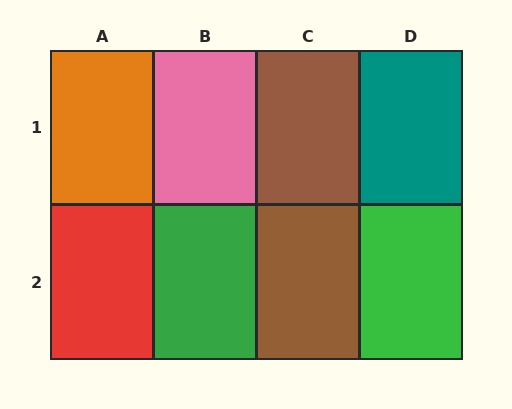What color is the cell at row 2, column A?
Red.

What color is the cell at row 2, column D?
Green.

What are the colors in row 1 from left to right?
Orange, pink, brown, teal.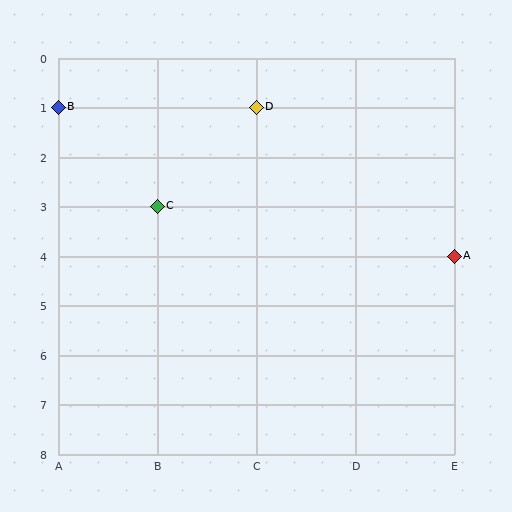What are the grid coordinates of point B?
Point B is at grid coordinates (A, 1).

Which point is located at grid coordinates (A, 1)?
Point B is at (A, 1).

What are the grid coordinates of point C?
Point C is at grid coordinates (B, 3).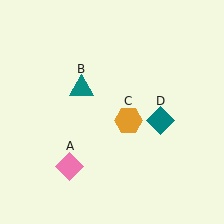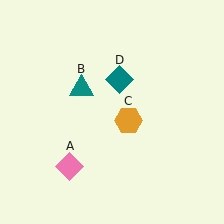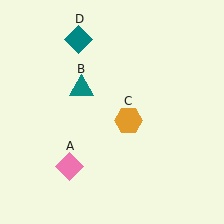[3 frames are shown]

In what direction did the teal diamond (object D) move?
The teal diamond (object D) moved up and to the left.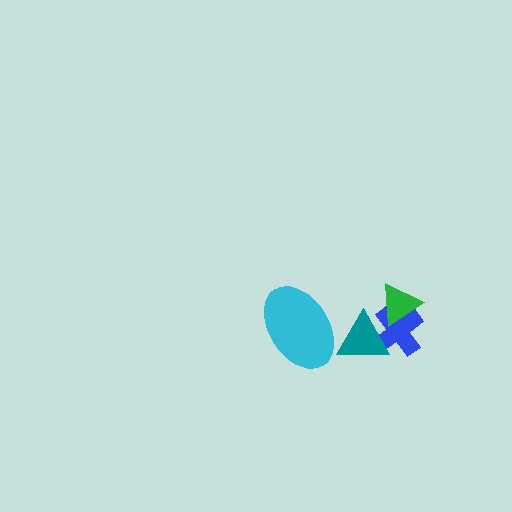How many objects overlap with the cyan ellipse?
1 object overlaps with the cyan ellipse.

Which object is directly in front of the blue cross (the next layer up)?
The green triangle is directly in front of the blue cross.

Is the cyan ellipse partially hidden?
Yes, it is partially covered by another shape.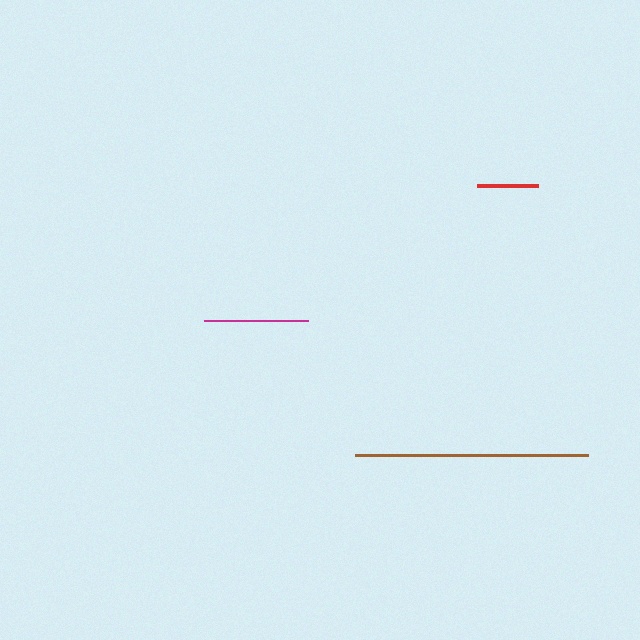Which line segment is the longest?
The brown line is the longest at approximately 233 pixels.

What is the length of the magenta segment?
The magenta segment is approximately 104 pixels long.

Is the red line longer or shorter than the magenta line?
The magenta line is longer than the red line.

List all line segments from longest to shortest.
From longest to shortest: brown, magenta, red.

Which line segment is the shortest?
The red line is the shortest at approximately 61 pixels.